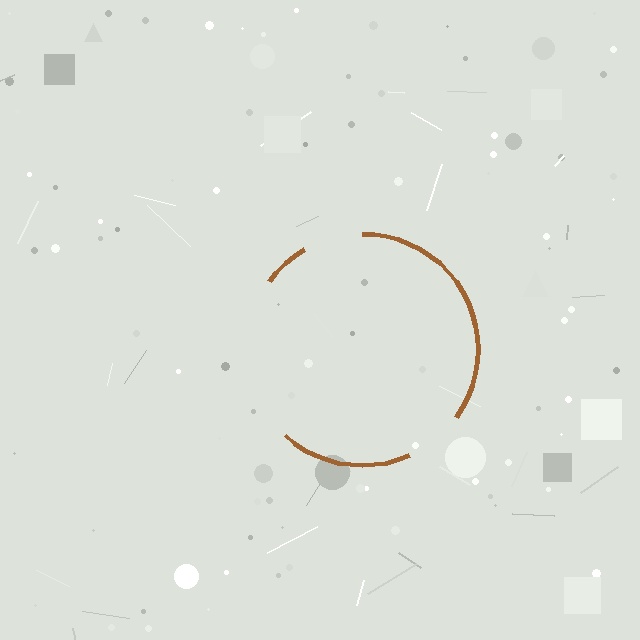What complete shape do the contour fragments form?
The contour fragments form a circle.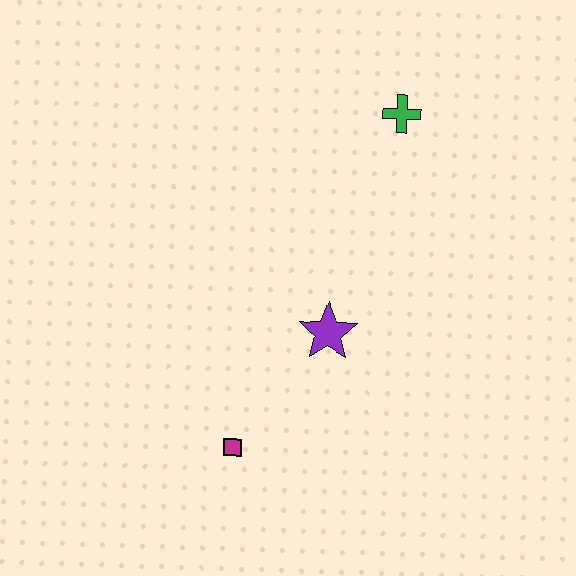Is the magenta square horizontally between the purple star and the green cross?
No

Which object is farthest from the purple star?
The green cross is farthest from the purple star.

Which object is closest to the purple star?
The magenta square is closest to the purple star.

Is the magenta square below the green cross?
Yes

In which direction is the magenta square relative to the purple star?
The magenta square is below the purple star.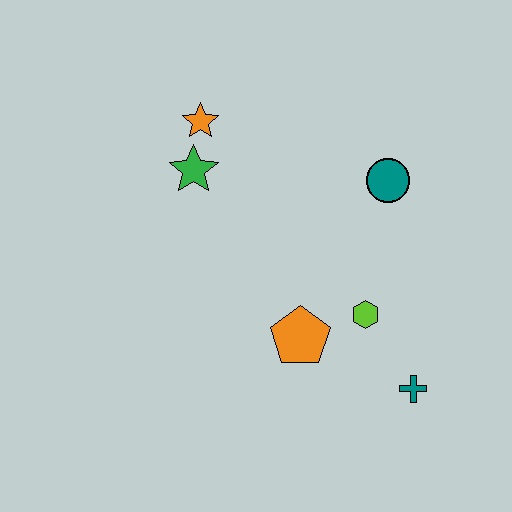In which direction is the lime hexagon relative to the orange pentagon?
The lime hexagon is to the right of the orange pentagon.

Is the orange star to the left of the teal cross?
Yes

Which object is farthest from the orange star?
The teal cross is farthest from the orange star.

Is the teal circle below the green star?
Yes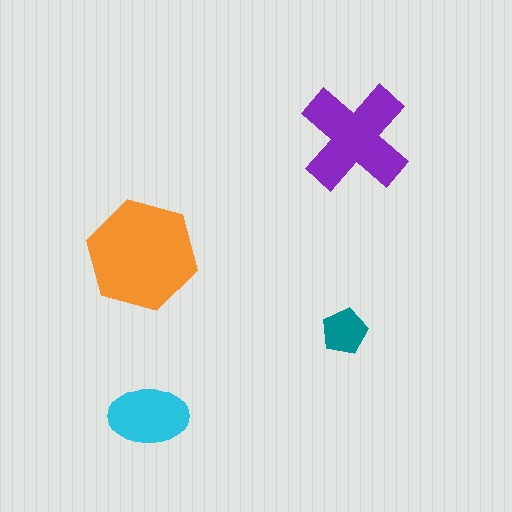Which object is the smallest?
The teal pentagon.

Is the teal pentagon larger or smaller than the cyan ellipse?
Smaller.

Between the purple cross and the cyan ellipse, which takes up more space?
The purple cross.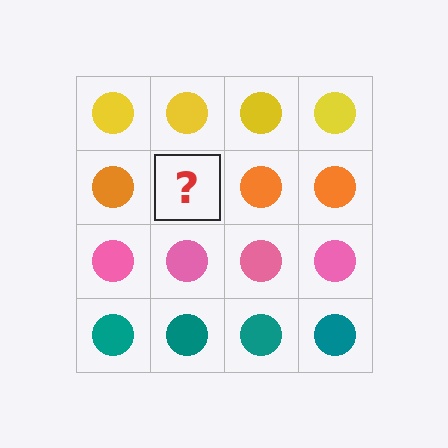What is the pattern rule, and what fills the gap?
The rule is that each row has a consistent color. The gap should be filled with an orange circle.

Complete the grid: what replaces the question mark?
The question mark should be replaced with an orange circle.